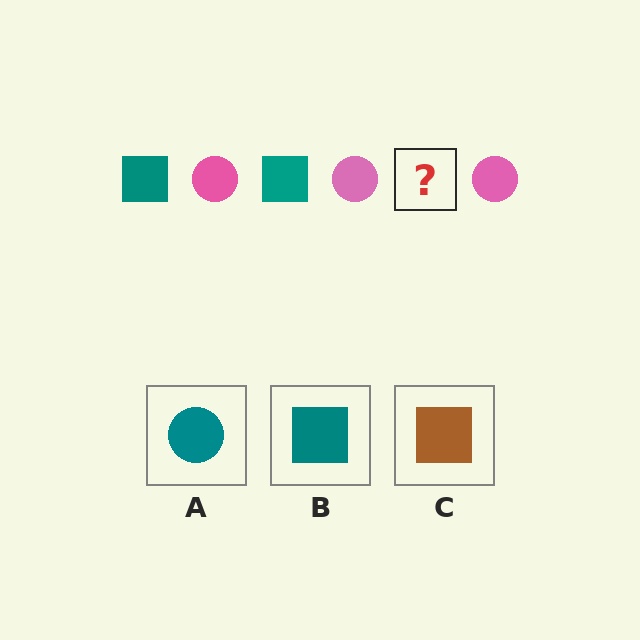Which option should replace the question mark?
Option B.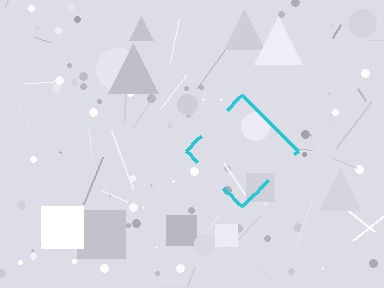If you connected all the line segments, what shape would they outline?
They would outline a diamond.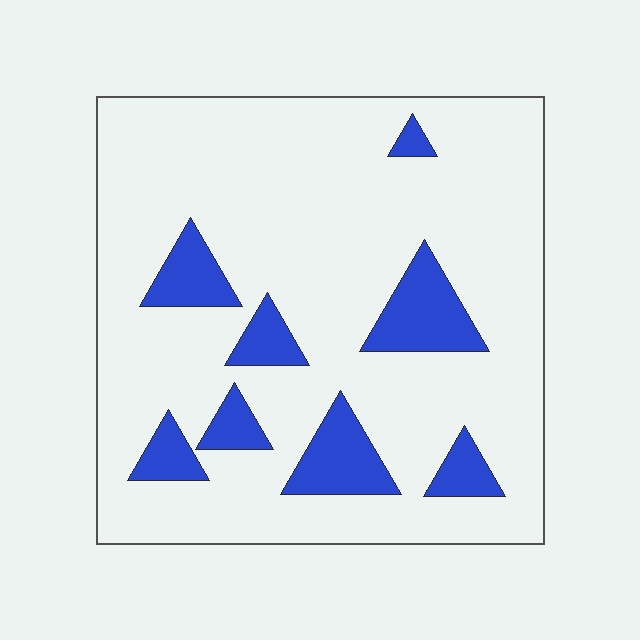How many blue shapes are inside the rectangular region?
8.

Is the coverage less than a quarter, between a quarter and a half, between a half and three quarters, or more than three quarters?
Less than a quarter.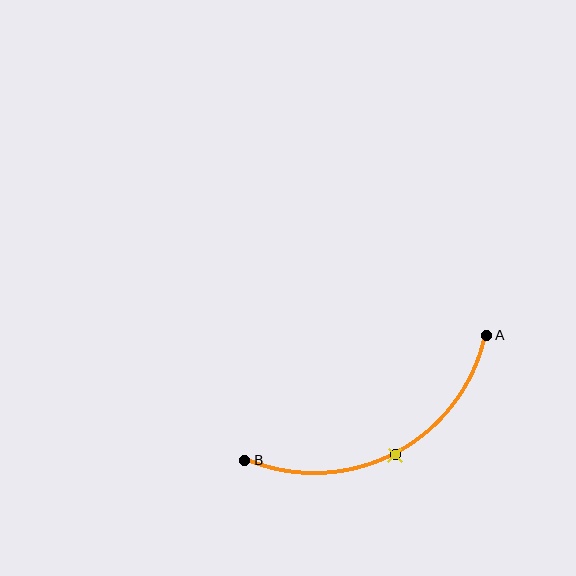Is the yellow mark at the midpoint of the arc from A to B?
Yes. The yellow mark lies on the arc at equal arc-length from both A and B — it is the arc midpoint.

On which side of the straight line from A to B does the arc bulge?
The arc bulges below the straight line connecting A and B.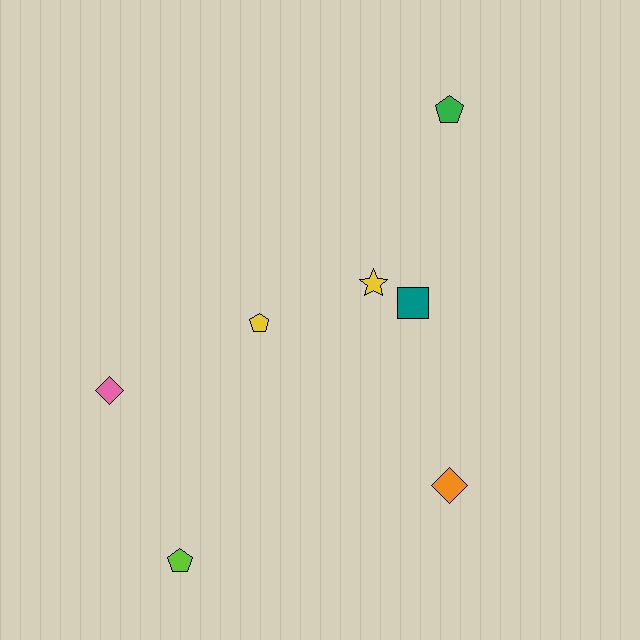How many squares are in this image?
There is 1 square.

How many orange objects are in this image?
There is 1 orange object.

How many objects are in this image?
There are 7 objects.